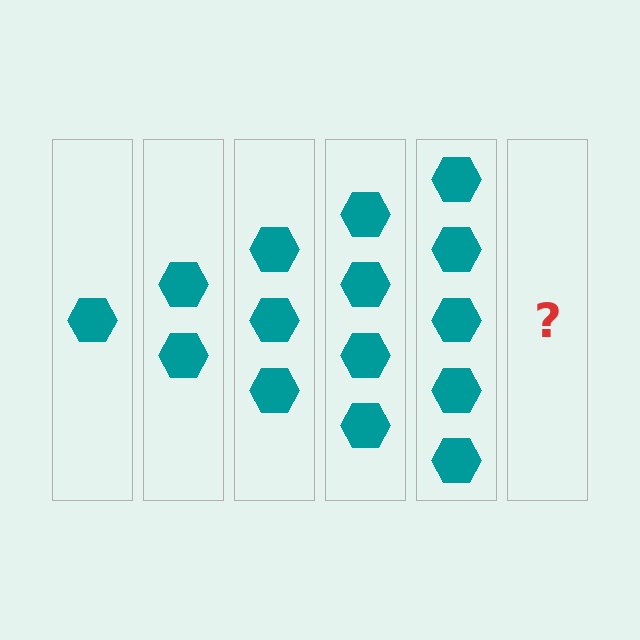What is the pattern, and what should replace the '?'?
The pattern is that each step adds one more hexagon. The '?' should be 6 hexagons.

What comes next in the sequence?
The next element should be 6 hexagons.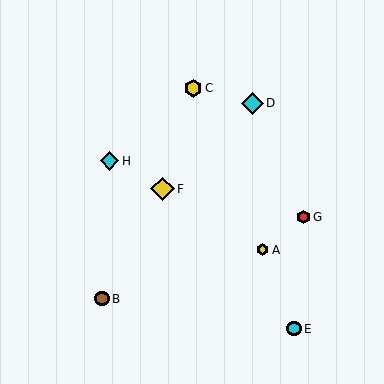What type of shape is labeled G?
Shape G is a red hexagon.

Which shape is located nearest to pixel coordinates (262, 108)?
The cyan diamond (labeled D) at (253, 103) is nearest to that location.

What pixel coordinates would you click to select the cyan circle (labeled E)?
Click at (294, 329) to select the cyan circle E.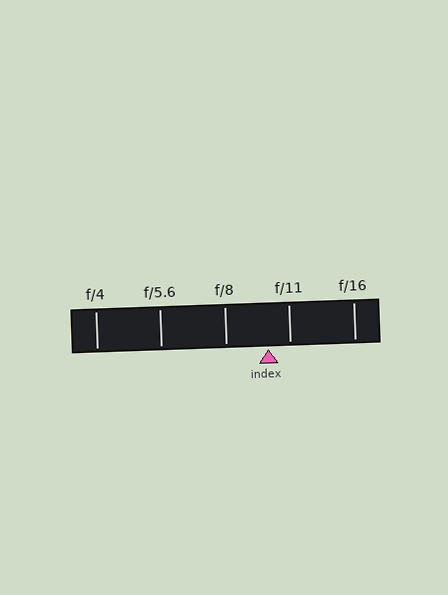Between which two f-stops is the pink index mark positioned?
The index mark is between f/8 and f/11.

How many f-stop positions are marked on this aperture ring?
There are 5 f-stop positions marked.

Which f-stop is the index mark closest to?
The index mark is closest to f/11.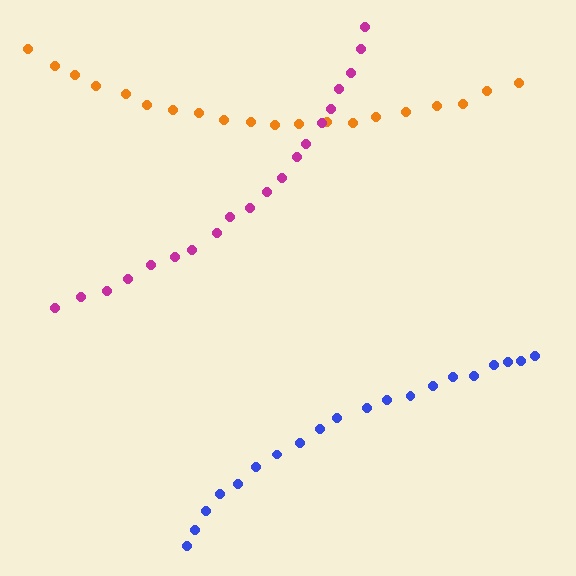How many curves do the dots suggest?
There are 3 distinct paths.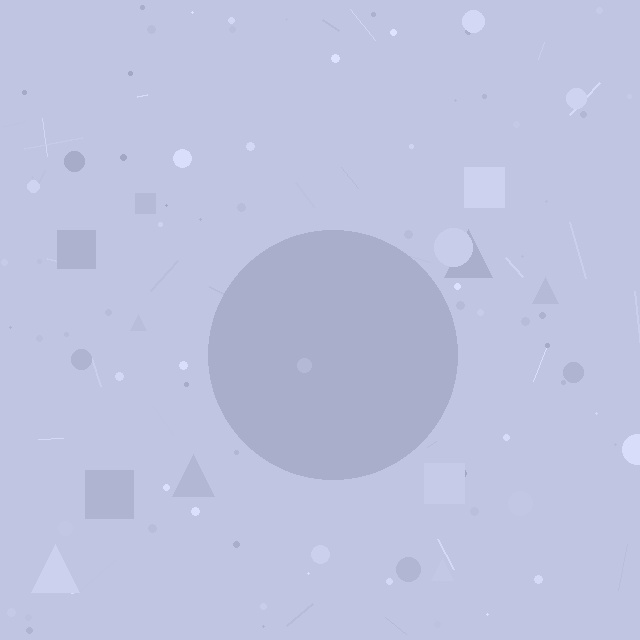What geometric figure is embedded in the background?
A circle is embedded in the background.